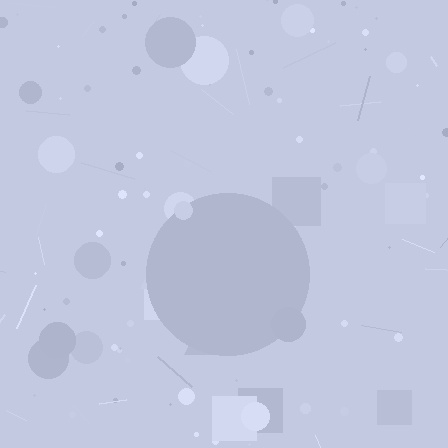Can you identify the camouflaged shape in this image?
The camouflaged shape is a circle.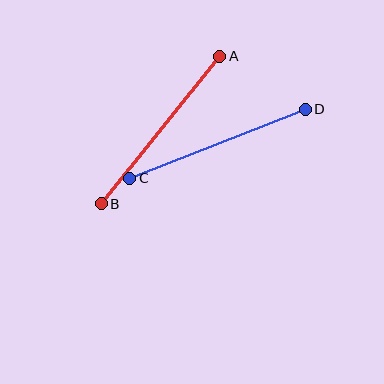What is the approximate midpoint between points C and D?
The midpoint is at approximately (217, 144) pixels.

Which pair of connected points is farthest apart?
Points A and B are farthest apart.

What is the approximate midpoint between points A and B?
The midpoint is at approximately (161, 130) pixels.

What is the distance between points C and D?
The distance is approximately 188 pixels.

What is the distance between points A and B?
The distance is approximately 189 pixels.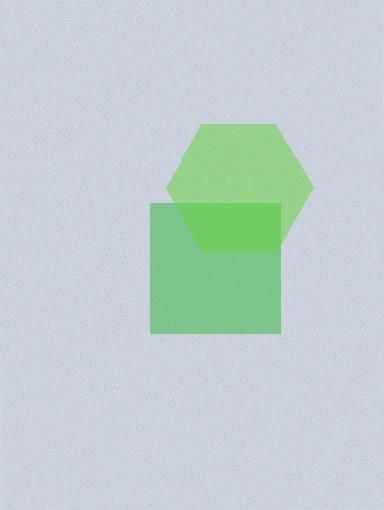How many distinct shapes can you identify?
There are 2 distinct shapes: a green square, a lime hexagon.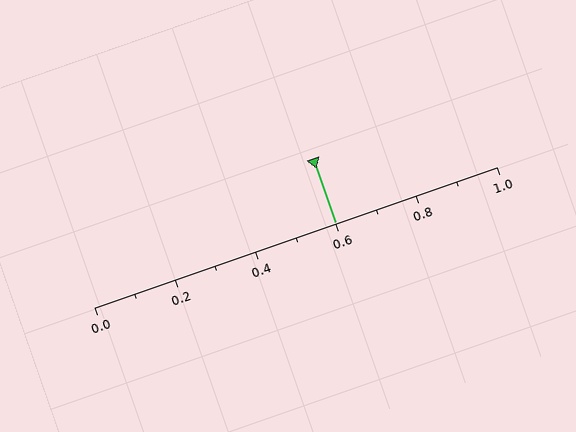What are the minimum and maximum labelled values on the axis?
The axis runs from 0.0 to 1.0.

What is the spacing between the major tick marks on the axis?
The major ticks are spaced 0.2 apart.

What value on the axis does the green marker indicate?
The marker indicates approximately 0.6.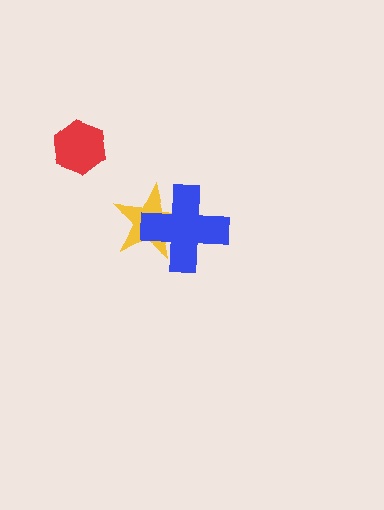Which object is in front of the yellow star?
The blue cross is in front of the yellow star.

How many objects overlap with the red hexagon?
0 objects overlap with the red hexagon.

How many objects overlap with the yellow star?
1 object overlaps with the yellow star.